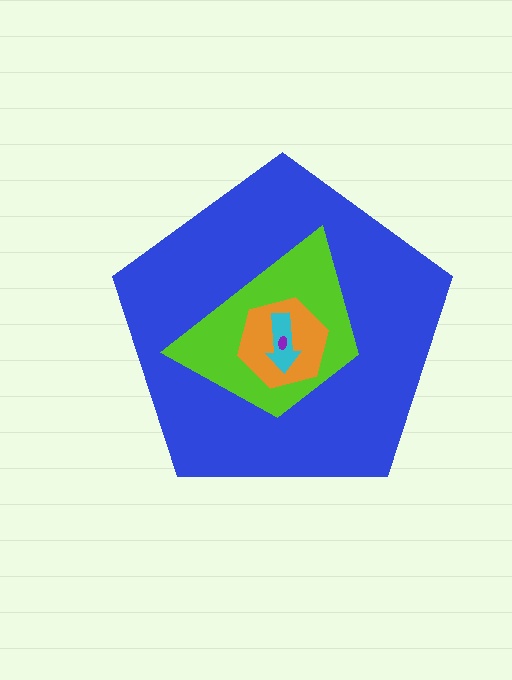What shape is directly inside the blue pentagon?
The lime trapezoid.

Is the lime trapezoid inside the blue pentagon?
Yes.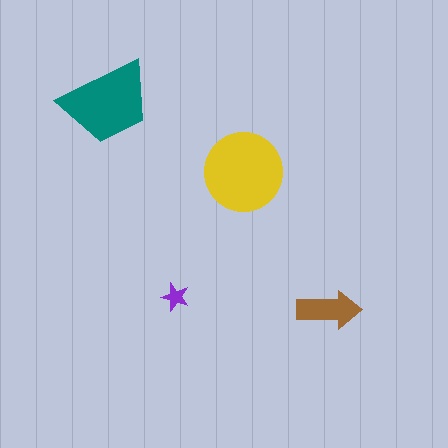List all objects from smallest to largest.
The purple star, the brown arrow, the teal trapezoid, the yellow circle.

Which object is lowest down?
The brown arrow is bottommost.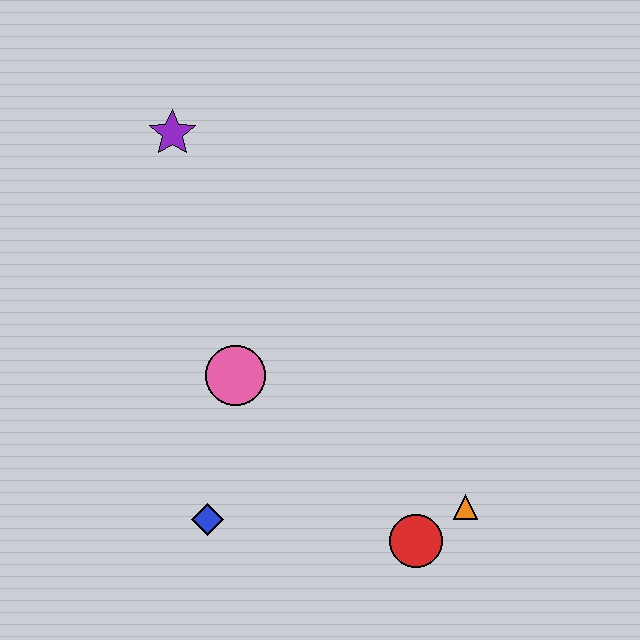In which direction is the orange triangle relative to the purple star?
The orange triangle is below the purple star.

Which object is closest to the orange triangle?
The red circle is closest to the orange triangle.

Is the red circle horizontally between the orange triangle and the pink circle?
Yes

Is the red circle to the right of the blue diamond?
Yes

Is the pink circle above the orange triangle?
Yes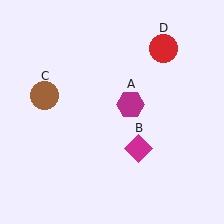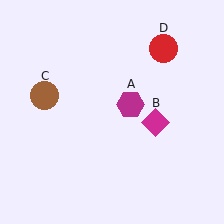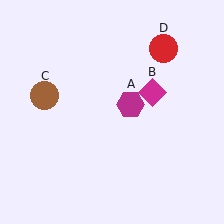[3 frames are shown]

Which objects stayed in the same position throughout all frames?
Magenta hexagon (object A) and brown circle (object C) and red circle (object D) remained stationary.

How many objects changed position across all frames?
1 object changed position: magenta diamond (object B).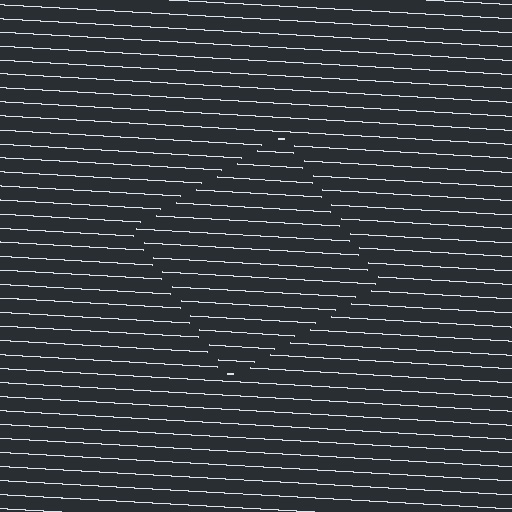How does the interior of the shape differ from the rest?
The interior of the shape contains the same grating, shifted by half a period — the contour is defined by the phase discontinuity where line-ends from the inner and outer gratings abut.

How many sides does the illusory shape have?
4 sides — the line-ends trace a square.